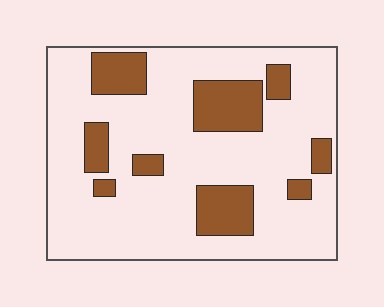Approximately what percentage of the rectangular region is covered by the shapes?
Approximately 20%.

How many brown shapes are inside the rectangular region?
9.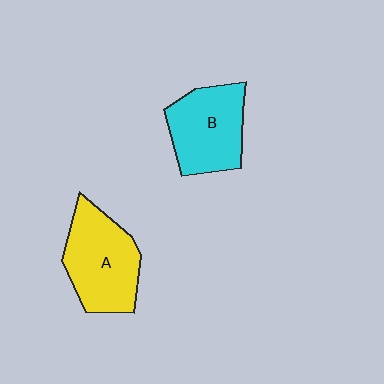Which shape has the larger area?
Shape A (yellow).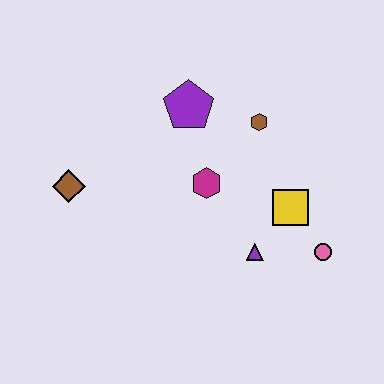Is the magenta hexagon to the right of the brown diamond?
Yes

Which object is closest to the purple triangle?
The yellow square is closest to the purple triangle.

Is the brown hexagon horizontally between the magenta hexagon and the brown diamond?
No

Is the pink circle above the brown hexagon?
No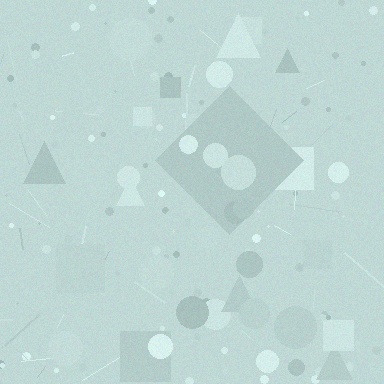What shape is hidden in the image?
A diamond is hidden in the image.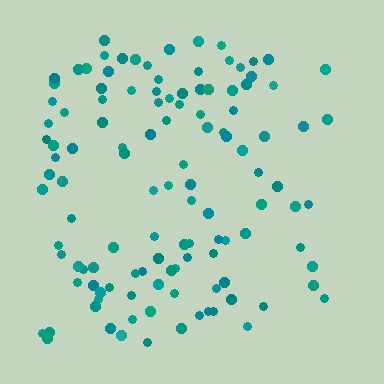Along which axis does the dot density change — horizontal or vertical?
Horizontal.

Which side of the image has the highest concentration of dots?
The left.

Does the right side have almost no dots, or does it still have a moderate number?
Still a moderate number, just noticeably fewer than the left.